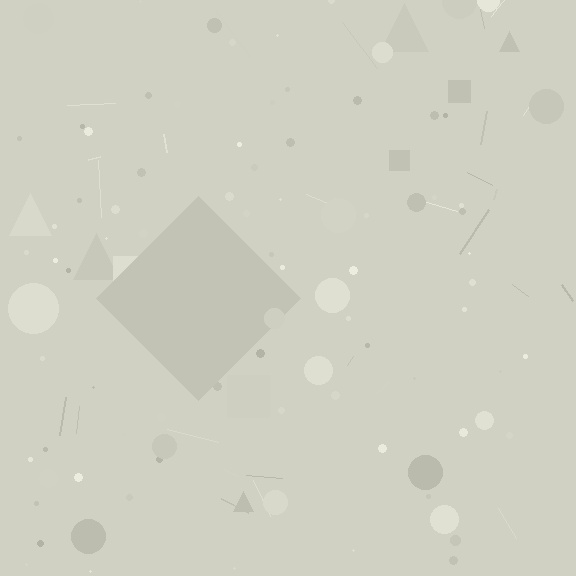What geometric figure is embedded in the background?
A diamond is embedded in the background.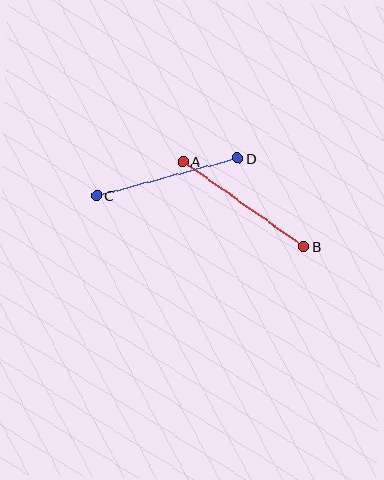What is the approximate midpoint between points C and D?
The midpoint is at approximately (167, 177) pixels.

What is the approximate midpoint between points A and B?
The midpoint is at approximately (243, 204) pixels.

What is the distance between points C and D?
The distance is approximately 145 pixels.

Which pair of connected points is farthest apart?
Points A and B are farthest apart.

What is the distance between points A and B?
The distance is approximately 148 pixels.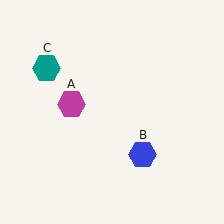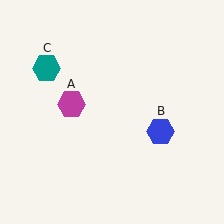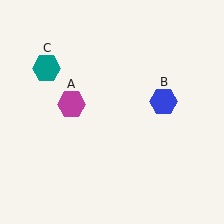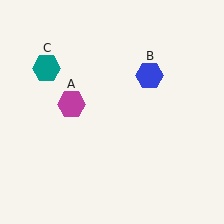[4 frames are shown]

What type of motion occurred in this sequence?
The blue hexagon (object B) rotated counterclockwise around the center of the scene.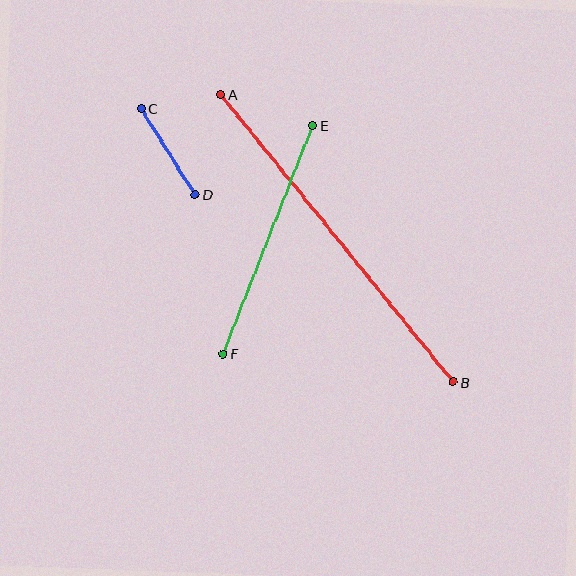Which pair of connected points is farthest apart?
Points A and B are farthest apart.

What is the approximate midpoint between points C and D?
The midpoint is at approximately (168, 152) pixels.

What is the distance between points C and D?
The distance is approximately 102 pixels.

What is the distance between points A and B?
The distance is approximately 370 pixels.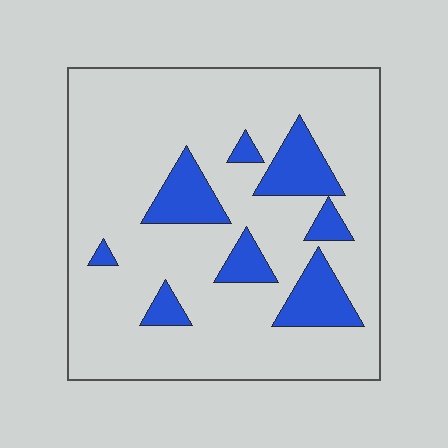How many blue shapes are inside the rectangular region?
8.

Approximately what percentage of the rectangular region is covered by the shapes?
Approximately 15%.